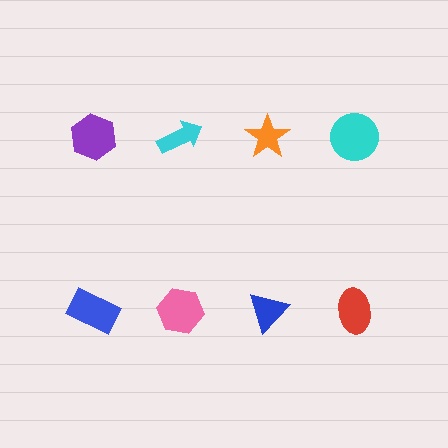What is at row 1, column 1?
A purple hexagon.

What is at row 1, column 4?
A cyan circle.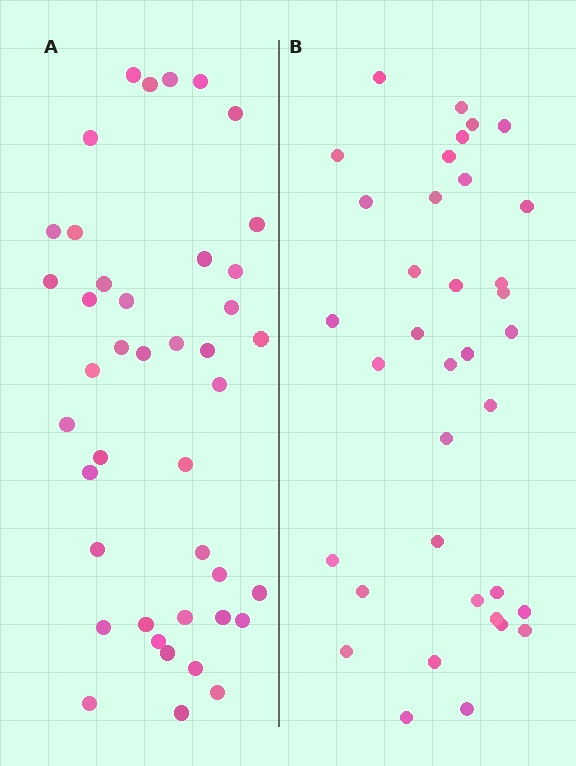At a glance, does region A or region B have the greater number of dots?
Region A (the left region) has more dots.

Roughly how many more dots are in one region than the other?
Region A has about 6 more dots than region B.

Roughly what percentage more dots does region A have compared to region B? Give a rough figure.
About 15% more.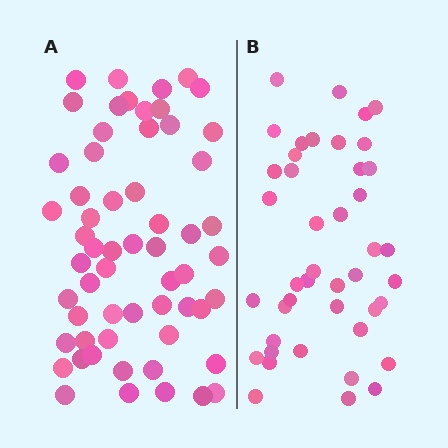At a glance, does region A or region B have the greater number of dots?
Region A (the left region) has more dots.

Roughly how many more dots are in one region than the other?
Region A has approximately 15 more dots than region B.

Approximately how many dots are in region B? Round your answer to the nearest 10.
About 40 dots. (The exact count is 43, which rounds to 40.)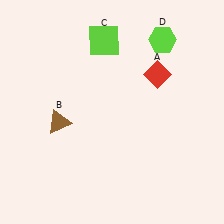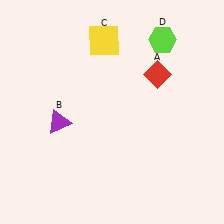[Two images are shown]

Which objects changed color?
B changed from brown to purple. C changed from lime to yellow.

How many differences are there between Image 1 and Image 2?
There are 2 differences between the two images.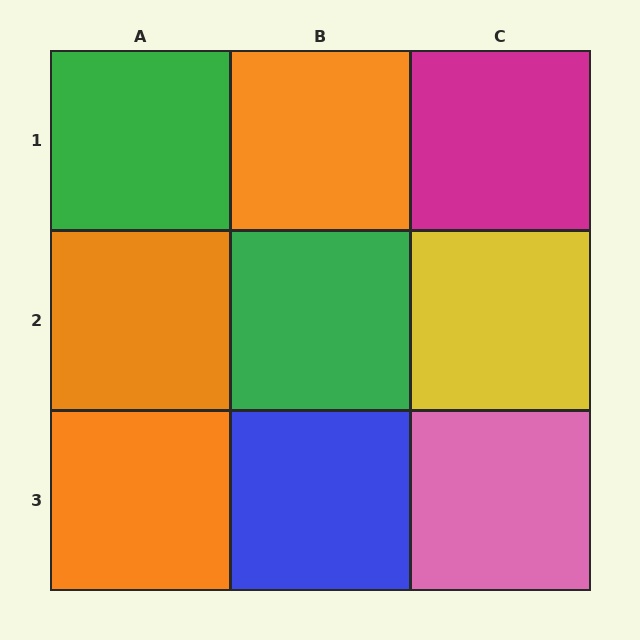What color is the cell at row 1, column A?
Green.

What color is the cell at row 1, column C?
Magenta.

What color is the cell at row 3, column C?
Pink.